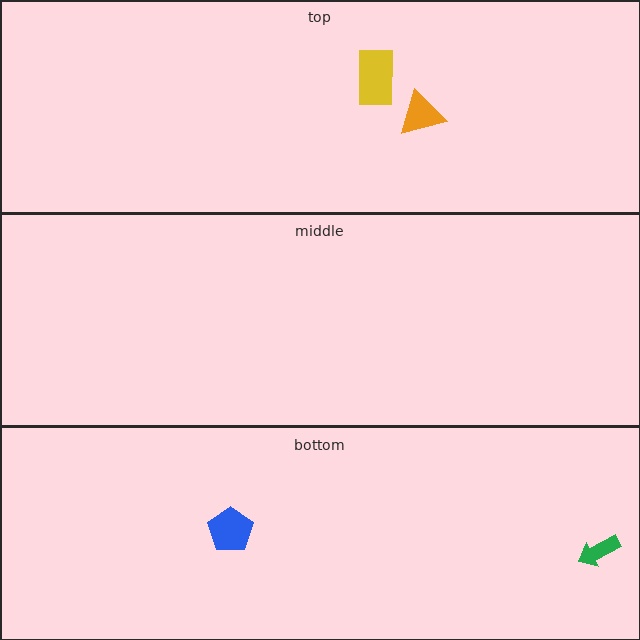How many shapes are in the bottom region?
2.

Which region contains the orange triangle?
The top region.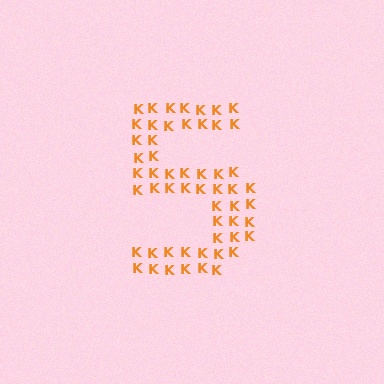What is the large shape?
The large shape is the digit 5.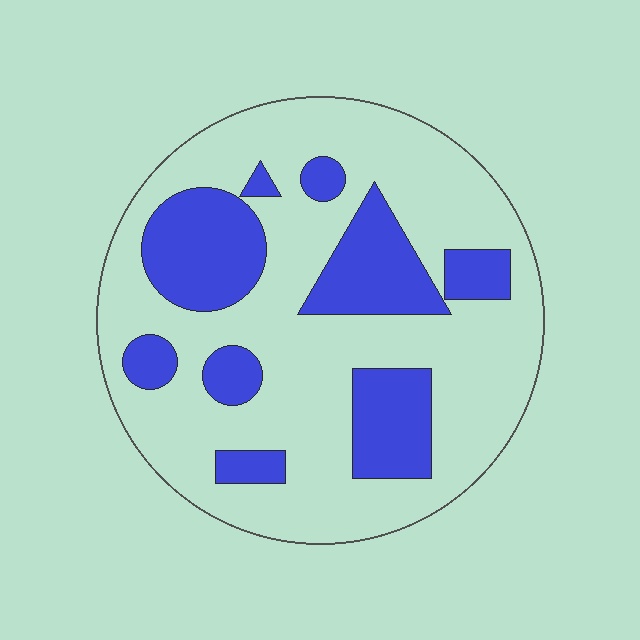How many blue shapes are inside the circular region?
9.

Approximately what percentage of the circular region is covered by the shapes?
Approximately 30%.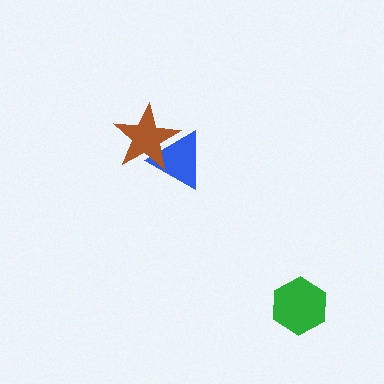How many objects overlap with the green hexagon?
0 objects overlap with the green hexagon.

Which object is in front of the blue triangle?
The brown star is in front of the blue triangle.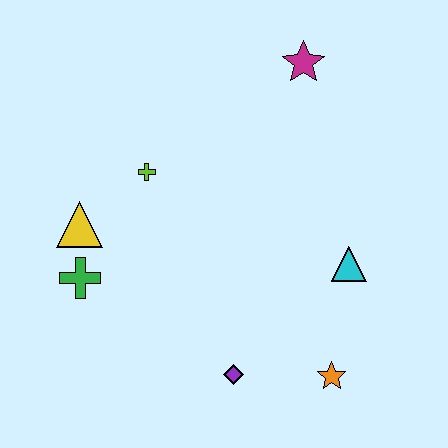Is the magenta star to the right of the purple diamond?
Yes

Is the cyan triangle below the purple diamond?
No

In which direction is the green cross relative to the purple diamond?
The green cross is to the left of the purple diamond.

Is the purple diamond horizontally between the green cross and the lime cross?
No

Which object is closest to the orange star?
The purple diamond is closest to the orange star.